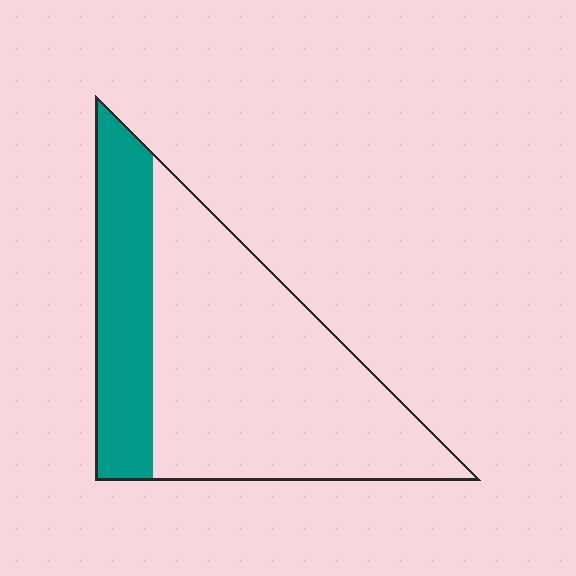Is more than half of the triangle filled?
No.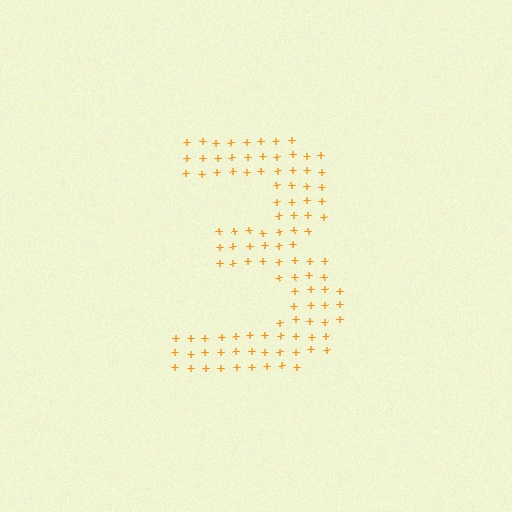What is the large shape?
The large shape is the digit 3.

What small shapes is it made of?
It is made of small plus signs.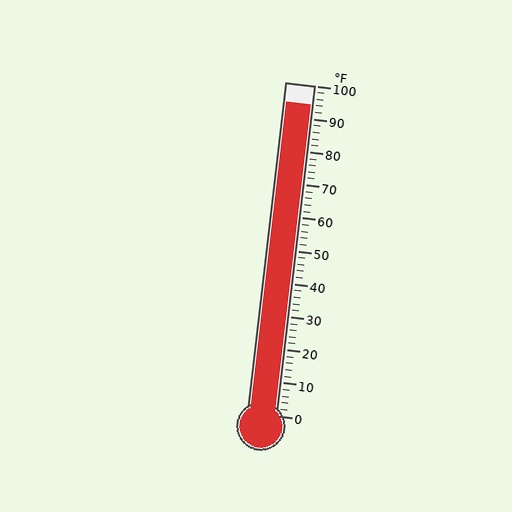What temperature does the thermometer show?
The thermometer shows approximately 94°F.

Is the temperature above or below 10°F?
The temperature is above 10°F.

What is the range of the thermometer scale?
The thermometer scale ranges from 0°F to 100°F.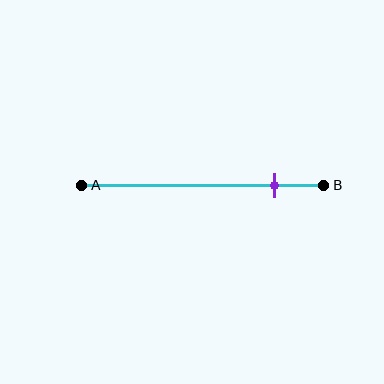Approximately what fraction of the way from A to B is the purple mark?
The purple mark is approximately 80% of the way from A to B.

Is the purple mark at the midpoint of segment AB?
No, the mark is at about 80% from A, not at the 50% midpoint.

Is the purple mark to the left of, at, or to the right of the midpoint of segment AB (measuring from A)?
The purple mark is to the right of the midpoint of segment AB.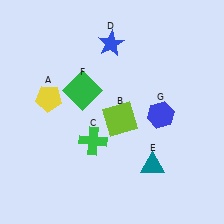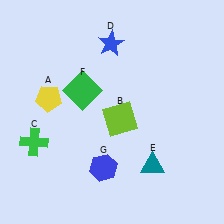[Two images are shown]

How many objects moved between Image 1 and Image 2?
2 objects moved between the two images.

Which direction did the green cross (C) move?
The green cross (C) moved left.